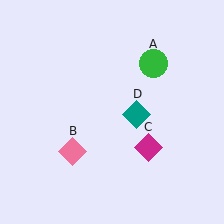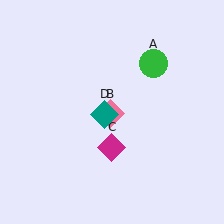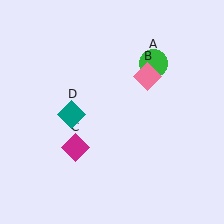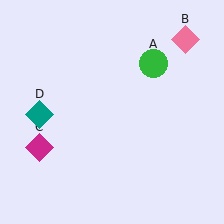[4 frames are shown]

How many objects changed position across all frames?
3 objects changed position: pink diamond (object B), magenta diamond (object C), teal diamond (object D).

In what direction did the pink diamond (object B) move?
The pink diamond (object B) moved up and to the right.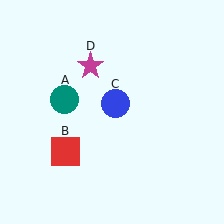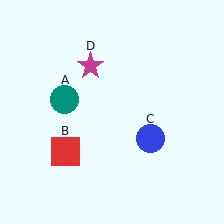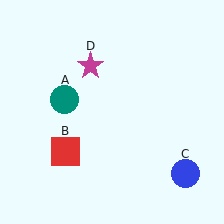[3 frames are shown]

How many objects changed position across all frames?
1 object changed position: blue circle (object C).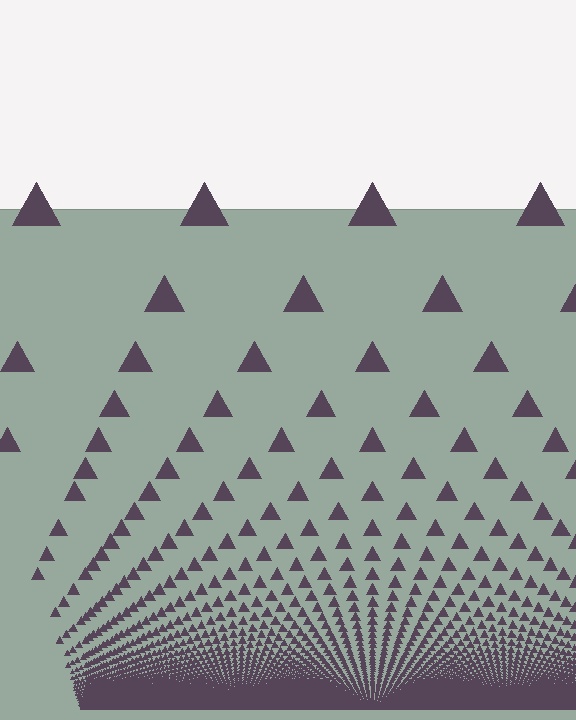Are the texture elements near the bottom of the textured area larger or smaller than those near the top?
Smaller. The gradient is inverted — elements near the bottom are smaller and denser.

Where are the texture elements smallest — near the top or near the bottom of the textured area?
Near the bottom.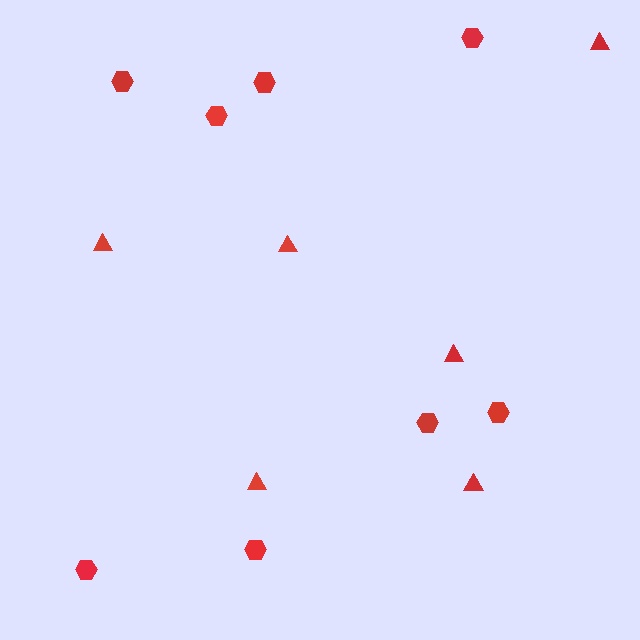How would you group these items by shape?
There are 2 groups: one group of hexagons (8) and one group of triangles (6).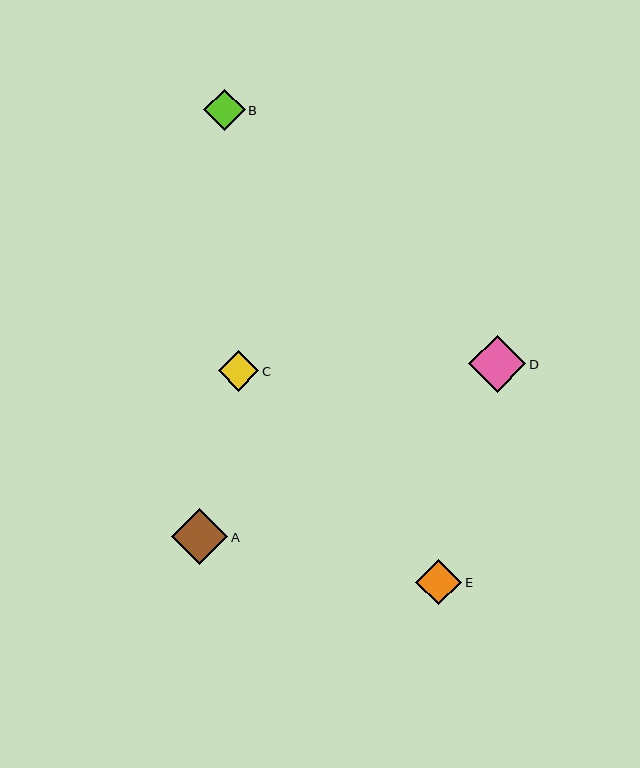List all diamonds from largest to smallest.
From largest to smallest: D, A, E, B, C.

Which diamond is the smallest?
Diamond C is the smallest with a size of approximately 41 pixels.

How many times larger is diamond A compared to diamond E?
Diamond A is approximately 1.2 times the size of diamond E.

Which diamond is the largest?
Diamond D is the largest with a size of approximately 57 pixels.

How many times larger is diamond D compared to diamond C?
Diamond D is approximately 1.4 times the size of diamond C.